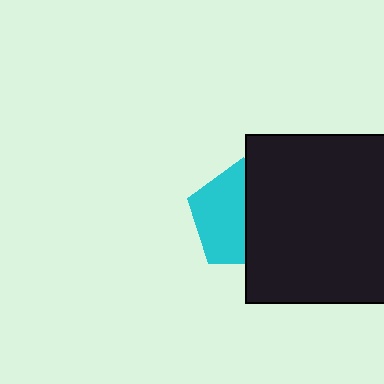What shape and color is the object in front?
The object in front is a black square.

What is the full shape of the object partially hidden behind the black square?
The partially hidden object is a cyan pentagon.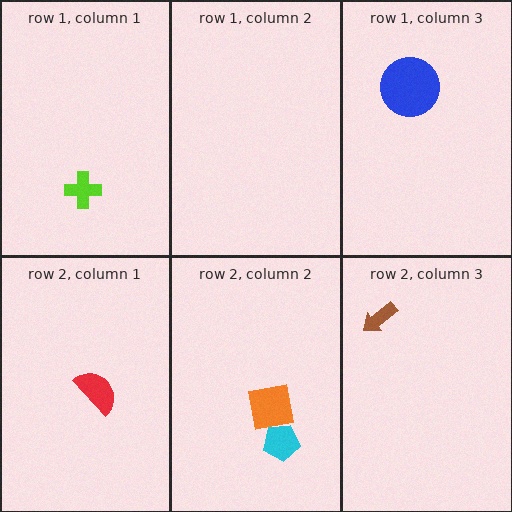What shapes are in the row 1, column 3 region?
The blue circle.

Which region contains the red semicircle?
The row 2, column 1 region.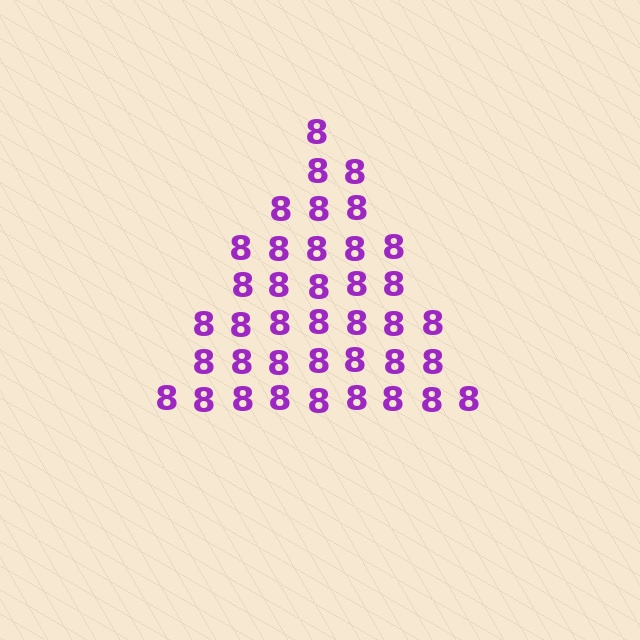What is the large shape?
The large shape is a triangle.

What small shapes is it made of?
It is made of small digit 8's.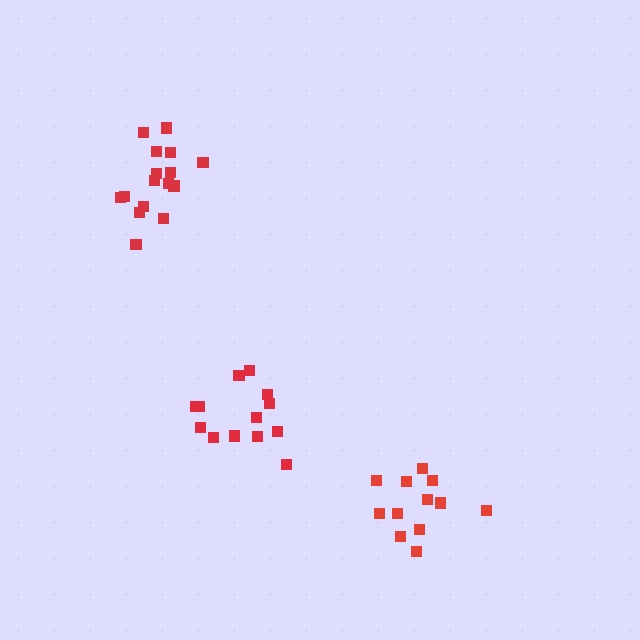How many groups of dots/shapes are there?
There are 3 groups.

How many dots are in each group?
Group 1: 13 dots, Group 2: 16 dots, Group 3: 12 dots (41 total).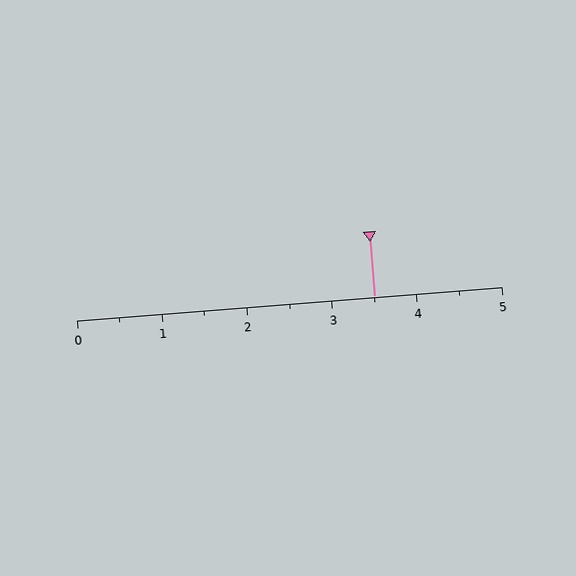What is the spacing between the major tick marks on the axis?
The major ticks are spaced 1 apart.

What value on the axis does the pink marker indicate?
The marker indicates approximately 3.5.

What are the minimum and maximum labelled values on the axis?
The axis runs from 0 to 5.